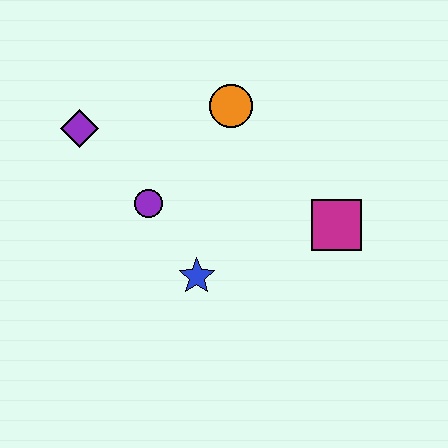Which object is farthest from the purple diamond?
The magenta square is farthest from the purple diamond.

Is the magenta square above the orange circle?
No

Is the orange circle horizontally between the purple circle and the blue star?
No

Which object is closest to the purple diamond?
The purple circle is closest to the purple diamond.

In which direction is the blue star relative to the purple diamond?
The blue star is below the purple diamond.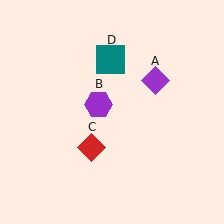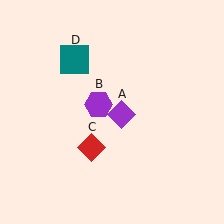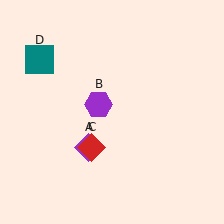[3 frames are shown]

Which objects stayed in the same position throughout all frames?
Purple hexagon (object B) and red diamond (object C) remained stationary.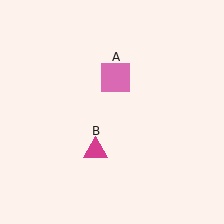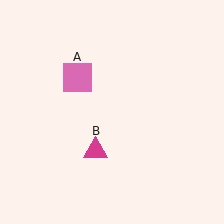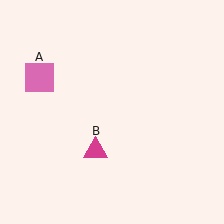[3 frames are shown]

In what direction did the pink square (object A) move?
The pink square (object A) moved left.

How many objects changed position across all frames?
1 object changed position: pink square (object A).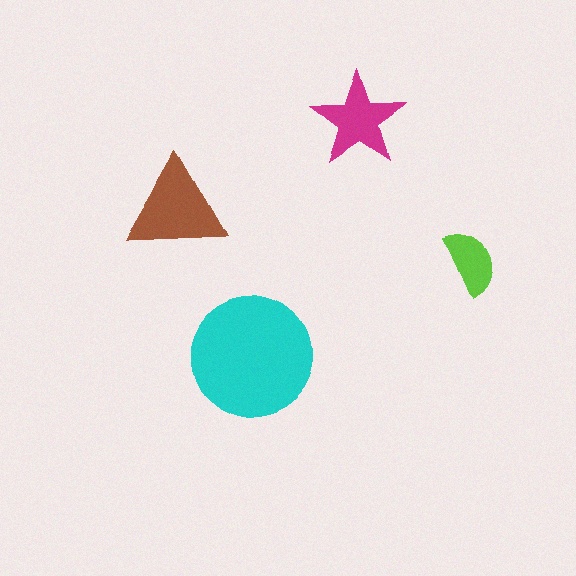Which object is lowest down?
The cyan circle is bottommost.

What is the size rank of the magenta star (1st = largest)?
3rd.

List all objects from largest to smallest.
The cyan circle, the brown triangle, the magenta star, the lime semicircle.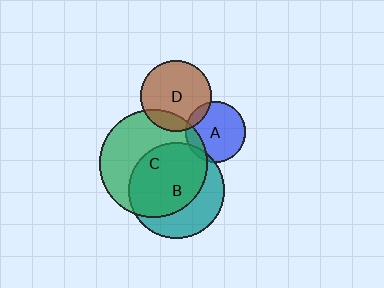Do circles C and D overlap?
Yes.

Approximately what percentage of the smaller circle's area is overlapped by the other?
Approximately 15%.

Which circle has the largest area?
Circle C (green).